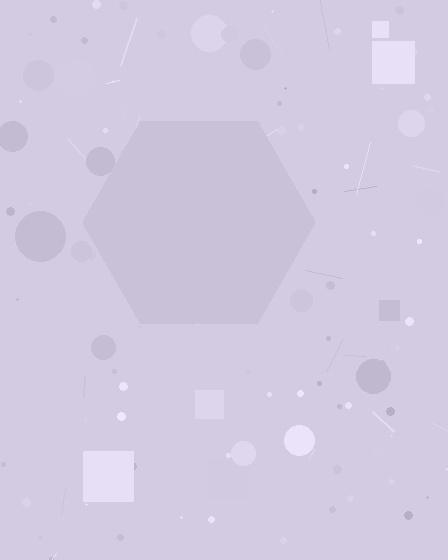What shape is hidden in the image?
A hexagon is hidden in the image.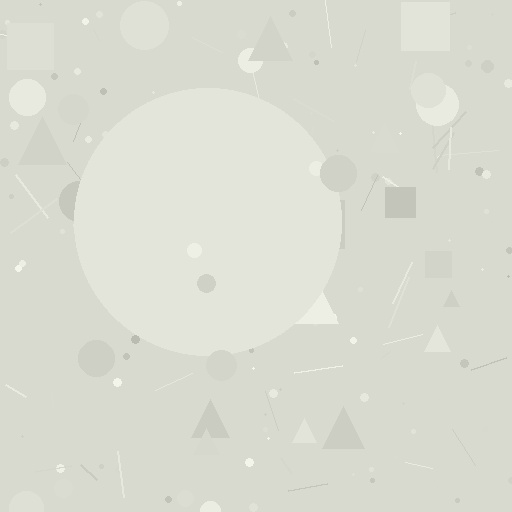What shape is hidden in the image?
A circle is hidden in the image.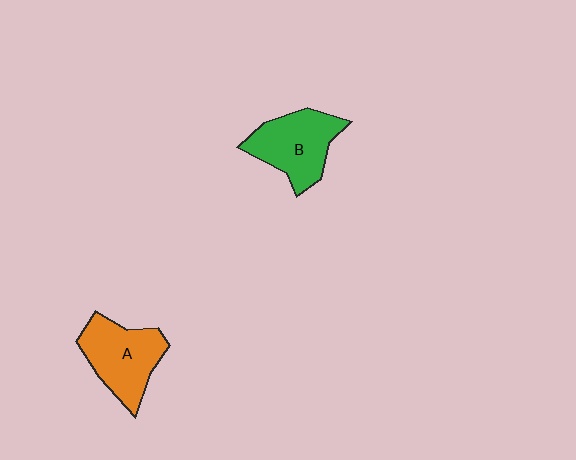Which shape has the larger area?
Shape B (green).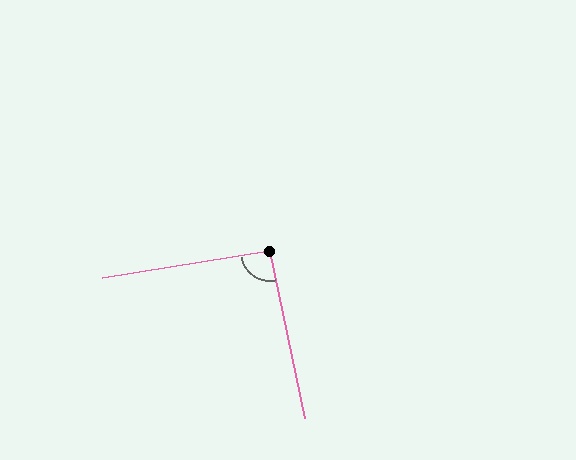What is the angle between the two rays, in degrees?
Approximately 93 degrees.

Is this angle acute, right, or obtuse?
It is approximately a right angle.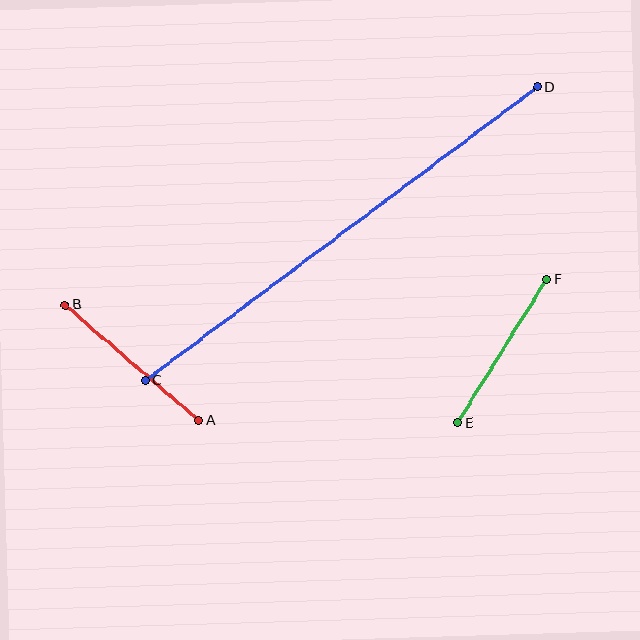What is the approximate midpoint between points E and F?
The midpoint is at approximately (502, 351) pixels.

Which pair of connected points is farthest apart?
Points C and D are farthest apart.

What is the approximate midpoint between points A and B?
The midpoint is at approximately (132, 363) pixels.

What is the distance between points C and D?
The distance is approximately 490 pixels.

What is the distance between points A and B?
The distance is approximately 176 pixels.